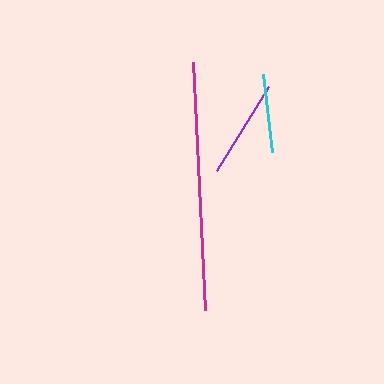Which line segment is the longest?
The magenta line is the longest at approximately 248 pixels.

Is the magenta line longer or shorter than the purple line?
The magenta line is longer than the purple line.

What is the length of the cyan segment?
The cyan segment is approximately 79 pixels long.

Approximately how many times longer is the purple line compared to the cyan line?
The purple line is approximately 1.2 times the length of the cyan line.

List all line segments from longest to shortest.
From longest to shortest: magenta, purple, cyan.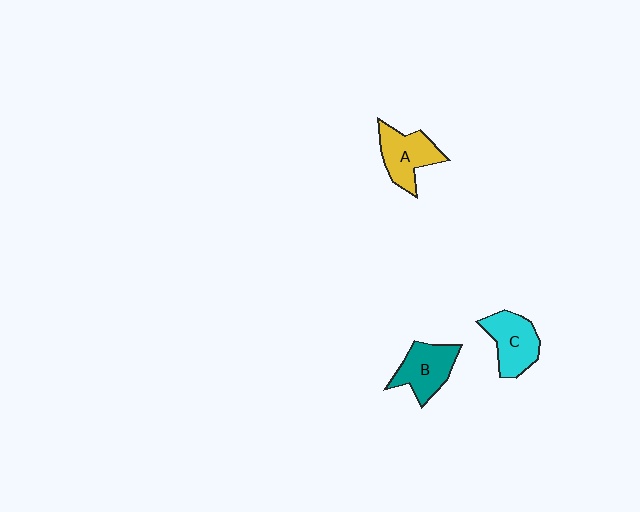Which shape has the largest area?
Shape A (yellow).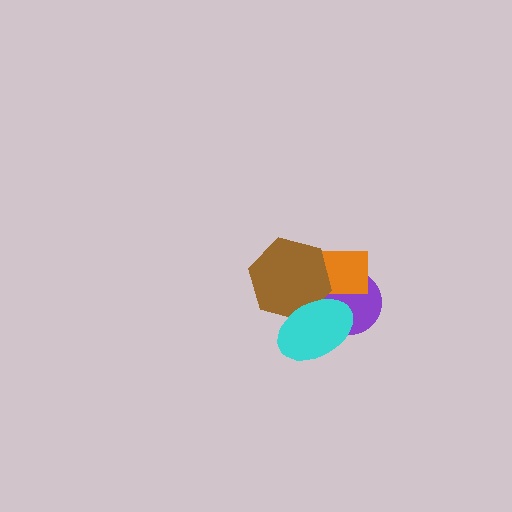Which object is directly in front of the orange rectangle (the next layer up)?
The brown hexagon is directly in front of the orange rectangle.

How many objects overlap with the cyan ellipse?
3 objects overlap with the cyan ellipse.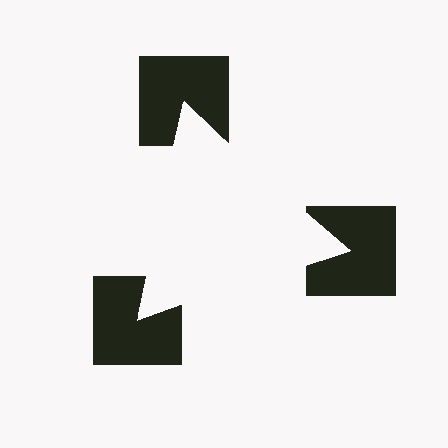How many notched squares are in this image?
There are 3 — one at each vertex of the illusory triangle.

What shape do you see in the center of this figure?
An illusory triangle — its edges are inferred from the aligned wedge cuts in the notched squares, not physically drawn.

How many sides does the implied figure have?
3 sides.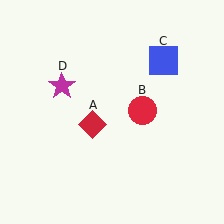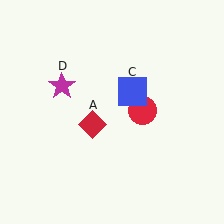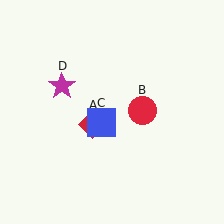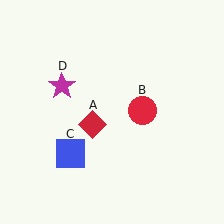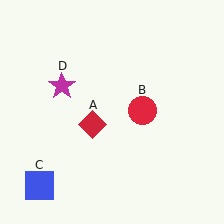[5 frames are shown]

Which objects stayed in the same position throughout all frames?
Red diamond (object A) and red circle (object B) and magenta star (object D) remained stationary.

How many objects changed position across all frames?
1 object changed position: blue square (object C).